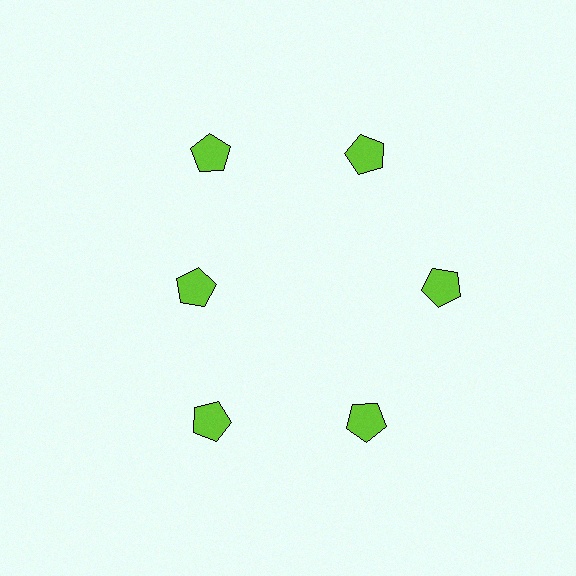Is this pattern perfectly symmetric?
No. The 6 lime pentagons are arranged in a ring, but one element near the 9 o'clock position is pulled inward toward the center, breaking the 6-fold rotational symmetry.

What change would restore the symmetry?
The symmetry would be restored by moving it outward, back onto the ring so that all 6 pentagons sit at equal angles and equal distance from the center.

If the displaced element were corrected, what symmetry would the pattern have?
It would have 6-fold rotational symmetry — the pattern would map onto itself every 60 degrees.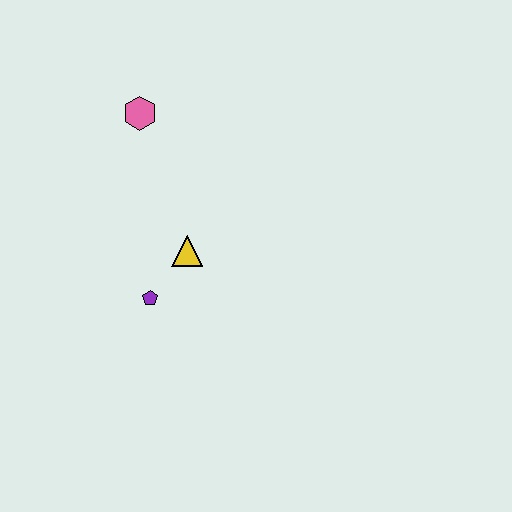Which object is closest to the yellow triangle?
The purple pentagon is closest to the yellow triangle.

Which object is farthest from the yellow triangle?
The pink hexagon is farthest from the yellow triangle.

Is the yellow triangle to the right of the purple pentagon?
Yes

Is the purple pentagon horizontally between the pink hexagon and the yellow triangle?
Yes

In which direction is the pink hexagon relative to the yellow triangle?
The pink hexagon is above the yellow triangle.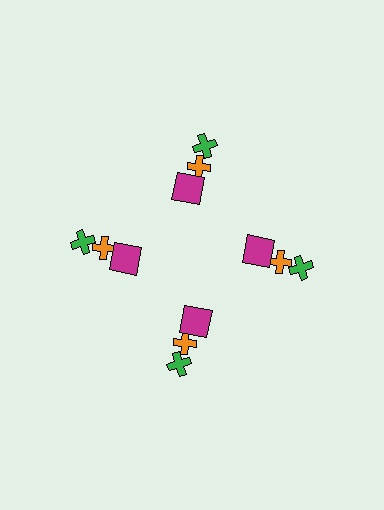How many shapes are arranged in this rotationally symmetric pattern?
There are 12 shapes, arranged in 4 groups of 3.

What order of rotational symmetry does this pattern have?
This pattern has 4-fold rotational symmetry.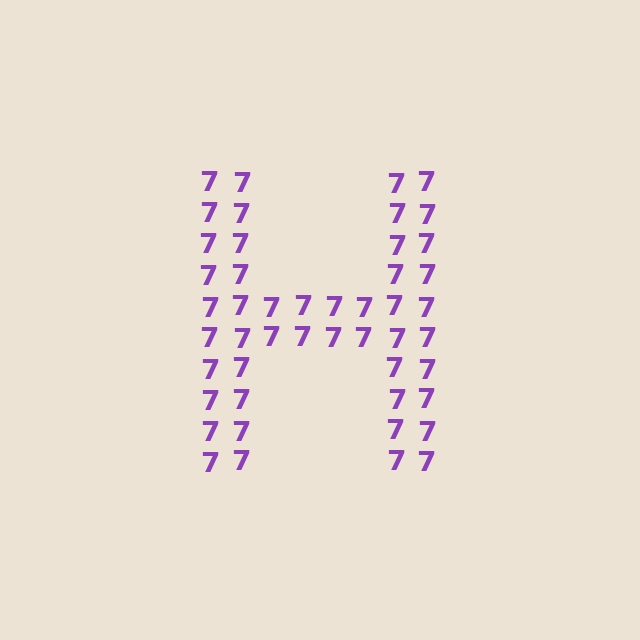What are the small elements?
The small elements are digit 7's.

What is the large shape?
The large shape is the letter H.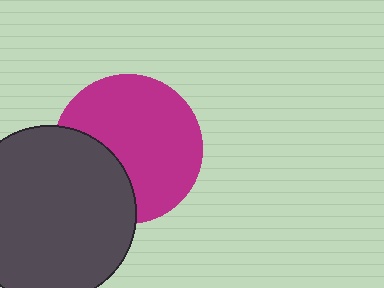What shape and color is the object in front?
The object in front is a dark gray circle.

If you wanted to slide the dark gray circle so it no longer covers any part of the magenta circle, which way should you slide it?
Slide it toward the lower-left — that is the most direct way to separate the two shapes.